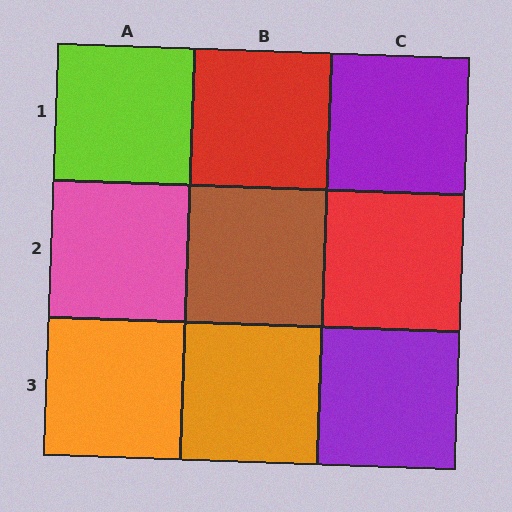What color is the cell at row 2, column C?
Red.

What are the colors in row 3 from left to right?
Orange, orange, purple.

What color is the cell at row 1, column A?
Lime.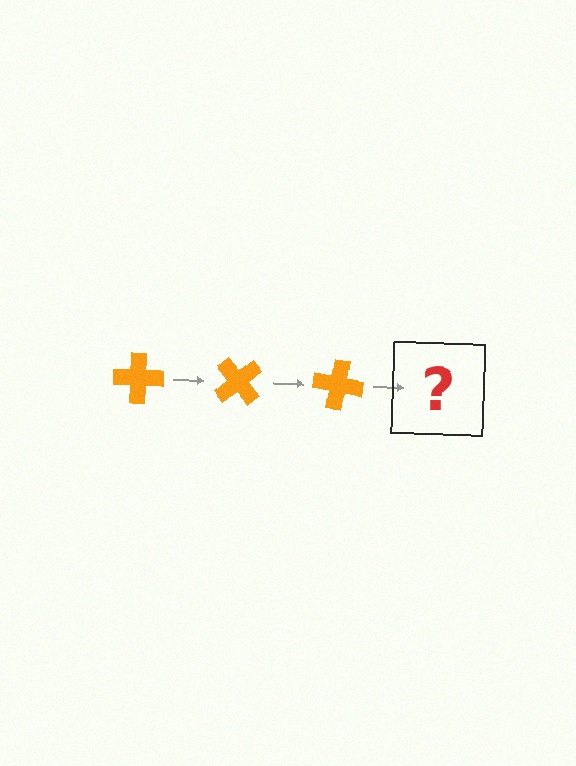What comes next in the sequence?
The next element should be an orange cross rotated 150 degrees.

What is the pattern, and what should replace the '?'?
The pattern is that the cross rotates 50 degrees each step. The '?' should be an orange cross rotated 150 degrees.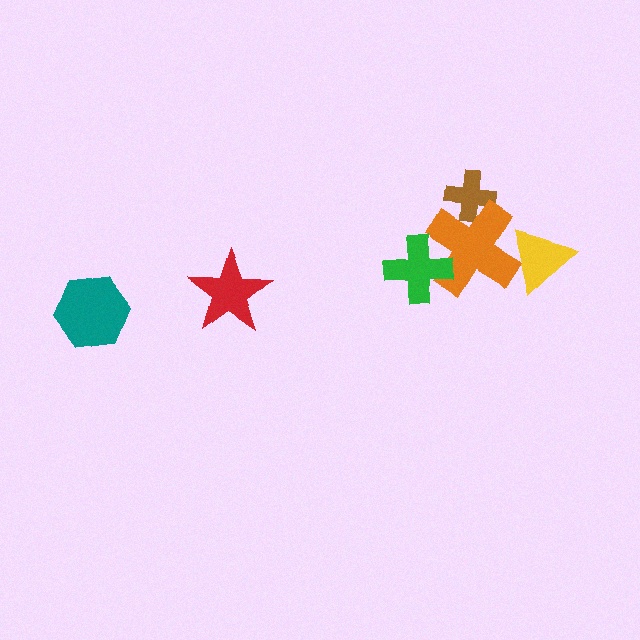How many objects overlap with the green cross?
1 object overlaps with the green cross.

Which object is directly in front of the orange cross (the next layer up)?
The yellow triangle is directly in front of the orange cross.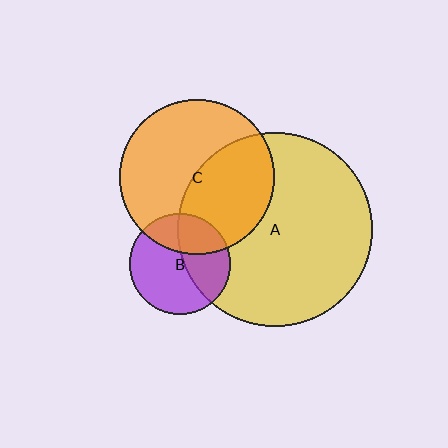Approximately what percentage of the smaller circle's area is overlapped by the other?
Approximately 40%.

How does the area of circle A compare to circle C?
Approximately 1.6 times.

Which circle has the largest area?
Circle A (yellow).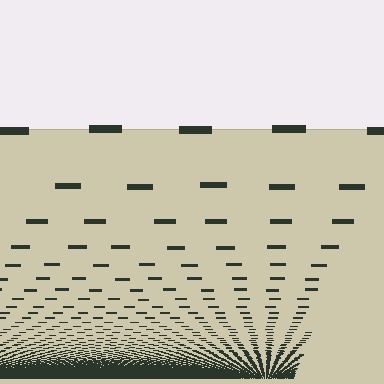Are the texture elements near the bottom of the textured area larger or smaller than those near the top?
Smaller. The gradient is inverted — elements near the bottom are smaller and denser.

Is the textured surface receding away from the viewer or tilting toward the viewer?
The surface appears to tilt toward the viewer. Texture elements get larger and sparser toward the top.